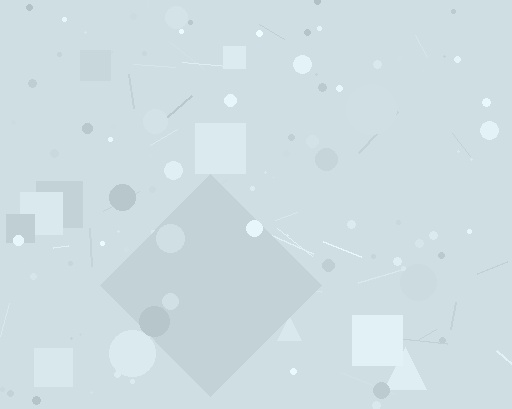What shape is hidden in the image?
A diamond is hidden in the image.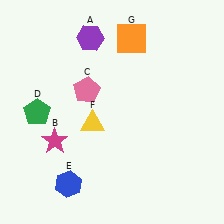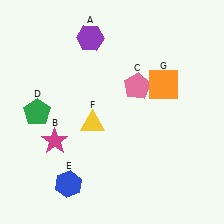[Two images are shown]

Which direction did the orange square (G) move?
The orange square (G) moved down.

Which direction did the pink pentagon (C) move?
The pink pentagon (C) moved right.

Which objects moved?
The objects that moved are: the pink pentagon (C), the orange square (G).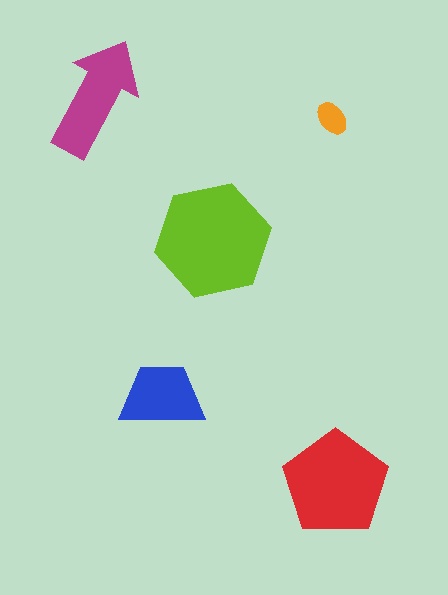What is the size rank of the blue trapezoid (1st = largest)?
4th.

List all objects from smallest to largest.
The orange ellipse, the blue trapezoid, the magenta arrow, the red pentagon, the lime hexagon.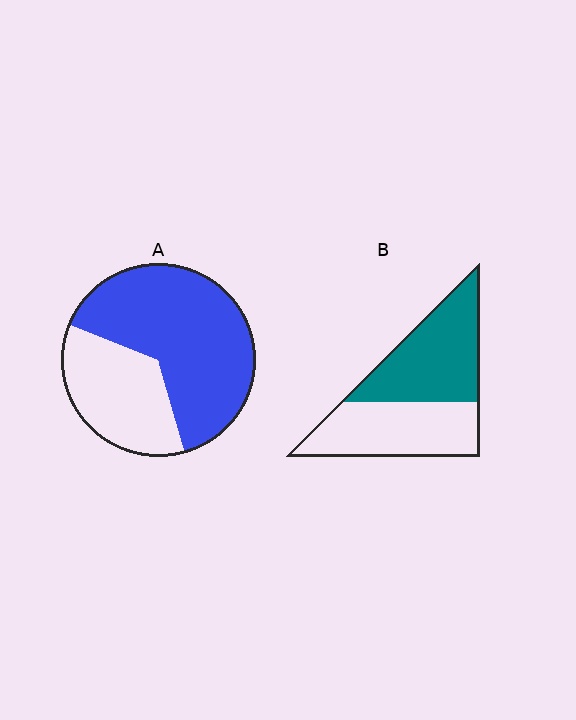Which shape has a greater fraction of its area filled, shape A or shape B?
Shape A.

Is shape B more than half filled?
Roughly half.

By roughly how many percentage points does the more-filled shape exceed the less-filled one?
By roughly 15 percentage points (A over B).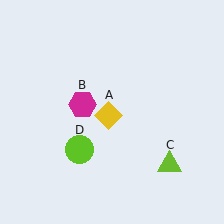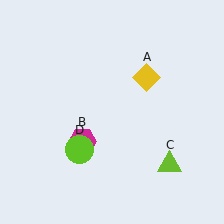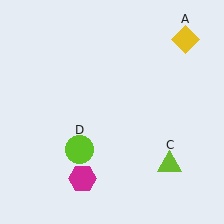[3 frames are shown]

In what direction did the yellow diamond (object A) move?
The yellow diamond (object A) moved up and to the right.